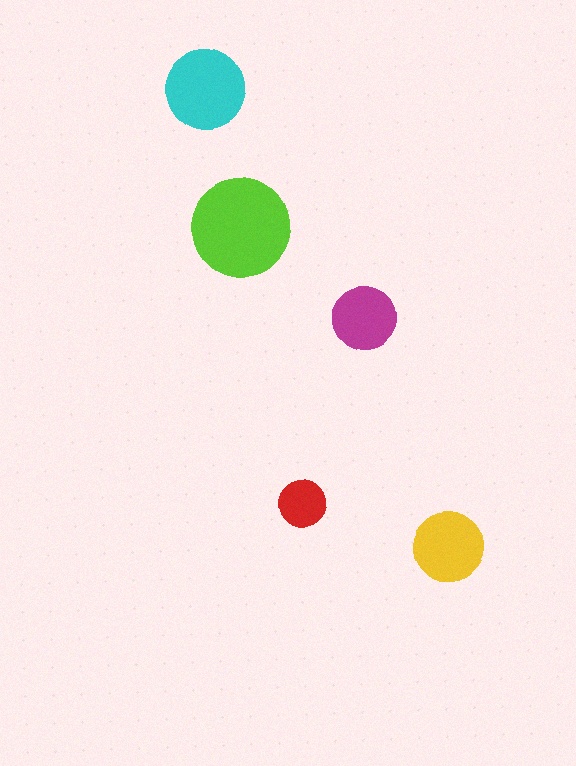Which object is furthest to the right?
The yellow circle is rightmost.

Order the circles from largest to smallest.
the lime one, the cyan one, the yellow one, the magenta one, the red one.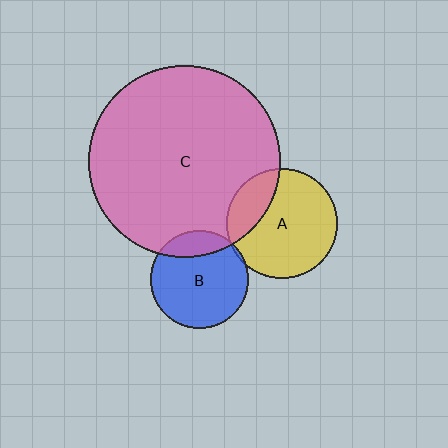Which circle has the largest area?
Circle C (pink).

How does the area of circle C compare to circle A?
Approximately 3.0 times.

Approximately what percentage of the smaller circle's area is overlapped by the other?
Approximately 20%.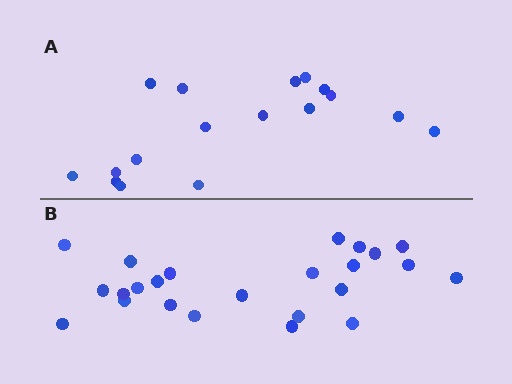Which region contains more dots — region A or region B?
Region B (the bottom region) has more dots.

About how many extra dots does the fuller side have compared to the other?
Region B has roughly 8 or so more dots than region A.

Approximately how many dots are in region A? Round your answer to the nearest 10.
About 20 dots. (The exact count is 17, which rounds to 20.)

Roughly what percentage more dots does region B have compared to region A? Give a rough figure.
About 40% more.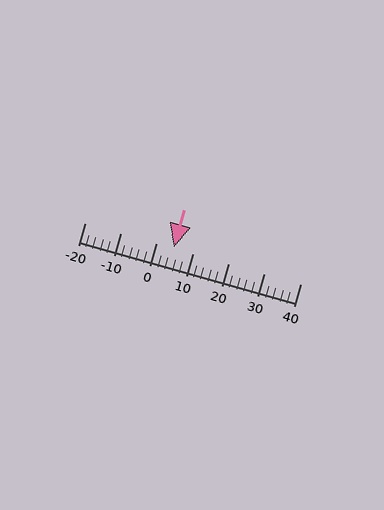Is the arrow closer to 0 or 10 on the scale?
The arrow is closer to 0.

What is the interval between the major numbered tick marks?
The major tick marks are spaced 10 units apart.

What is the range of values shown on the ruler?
The ruler shows values from -20 to 40.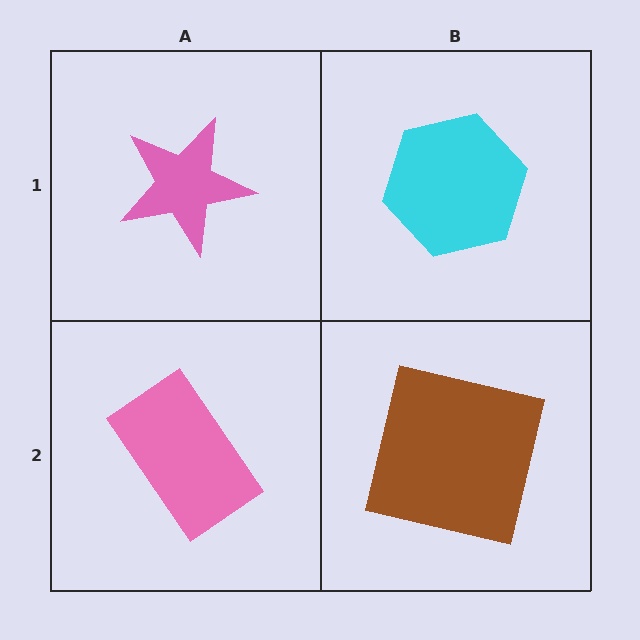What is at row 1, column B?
A cyan hexagon.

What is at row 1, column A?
A pink star.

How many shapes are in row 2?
2 shapes.